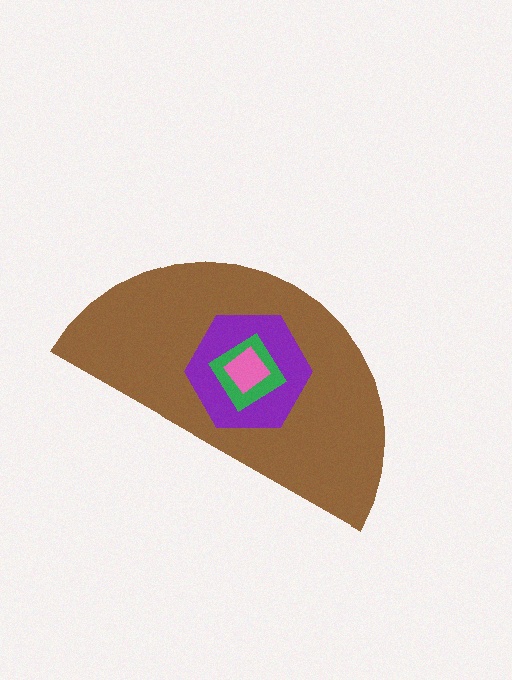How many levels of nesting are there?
4.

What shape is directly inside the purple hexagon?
The green diamond.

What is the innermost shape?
The pink diamond.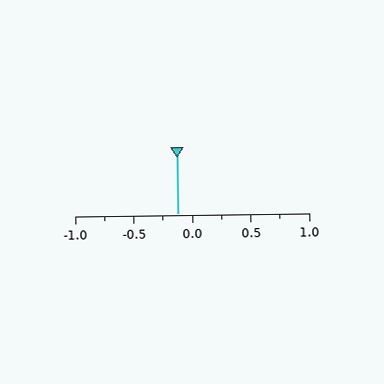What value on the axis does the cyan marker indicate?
The marker indicates approximately -0.12.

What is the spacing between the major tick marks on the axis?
The major ticks are spaced 0.5 apart.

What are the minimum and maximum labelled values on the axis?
The axis runs from -1.0 to 1.0.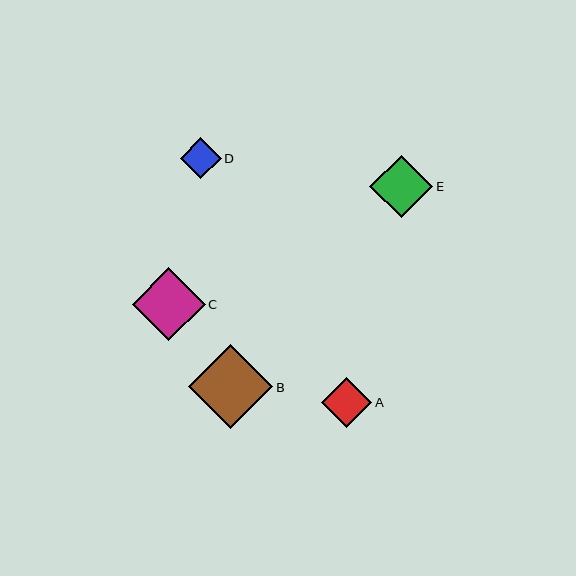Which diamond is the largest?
Diamond B is the largest with a size of approximately 85 pixels.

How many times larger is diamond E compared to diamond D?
Diamond E is approximately 1.5 times the size of diamond D.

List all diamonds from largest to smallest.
From largest to smallest: B, C, E, A, D.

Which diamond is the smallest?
Diamond D is the smallest with a size of approximately 41 pixels.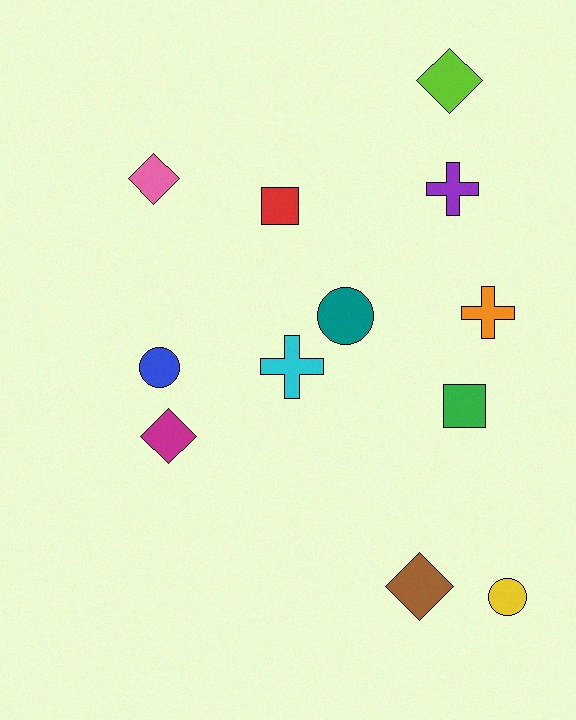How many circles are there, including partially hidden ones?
There are 3 circles.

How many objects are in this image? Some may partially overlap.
There are 12 objects.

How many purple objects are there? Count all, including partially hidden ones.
There is 1 purple object.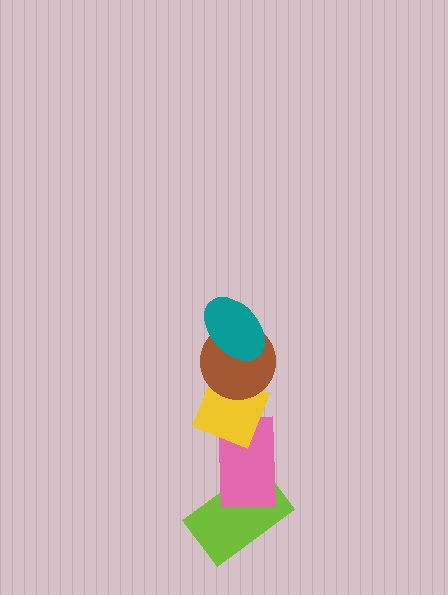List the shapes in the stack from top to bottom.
From top to bottom: the teal ellipse, the brown circle, the yellow diamond, the pink rectangle, the lime rectangle.